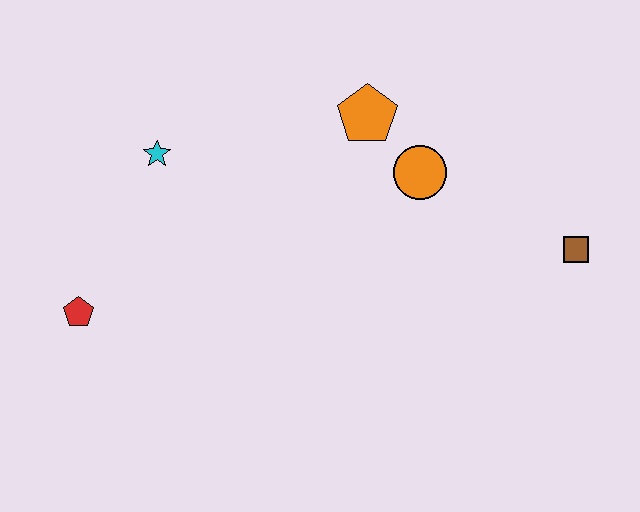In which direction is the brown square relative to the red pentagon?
The brown square is to the right of the red pentagon.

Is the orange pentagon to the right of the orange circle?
No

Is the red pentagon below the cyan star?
Yes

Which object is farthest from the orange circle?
The red pentagon is farthest from the orange circle.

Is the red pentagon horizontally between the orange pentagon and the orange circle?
No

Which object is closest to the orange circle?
The orange pentagon is closest to the orange circle.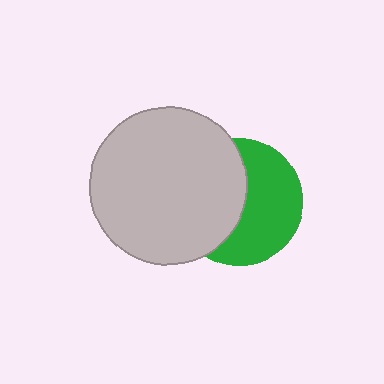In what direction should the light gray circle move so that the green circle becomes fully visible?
The light gray circle should move left. That is the shortest direction to clear the overlap and leave the green circle fully visible.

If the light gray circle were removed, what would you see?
You would see the complete green circle.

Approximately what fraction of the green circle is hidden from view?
Roughly 48% of the green circle is hidden behind the light gray circle.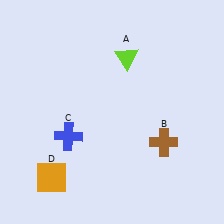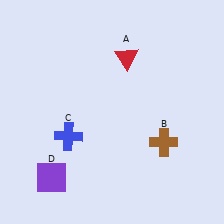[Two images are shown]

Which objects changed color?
A changed from lime to red. D changed from orange to purple.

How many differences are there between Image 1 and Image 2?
There are 2 differences between the two images.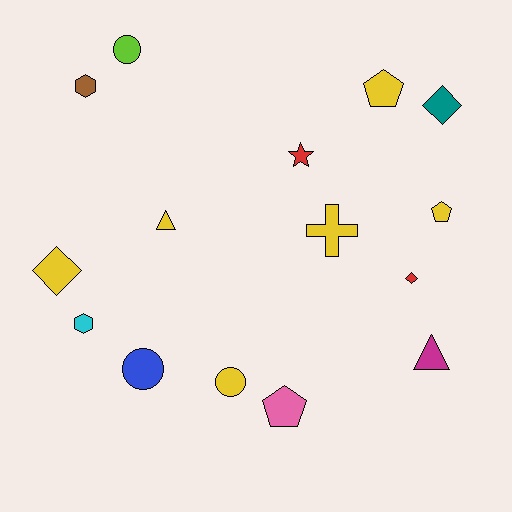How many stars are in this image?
There is 1 star.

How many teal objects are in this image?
There is 1 teal object.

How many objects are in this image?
There are 15 objects.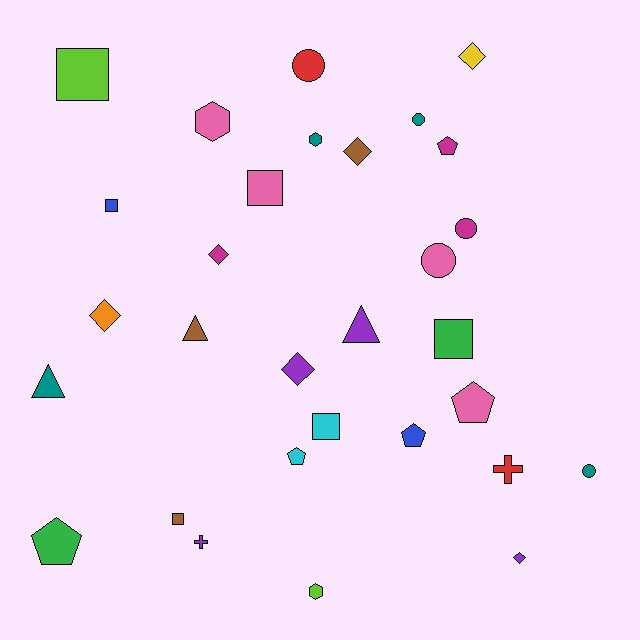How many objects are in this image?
There are 30 objects.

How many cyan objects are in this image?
There are 2 cyan objects.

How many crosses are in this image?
There are 2 crosses.